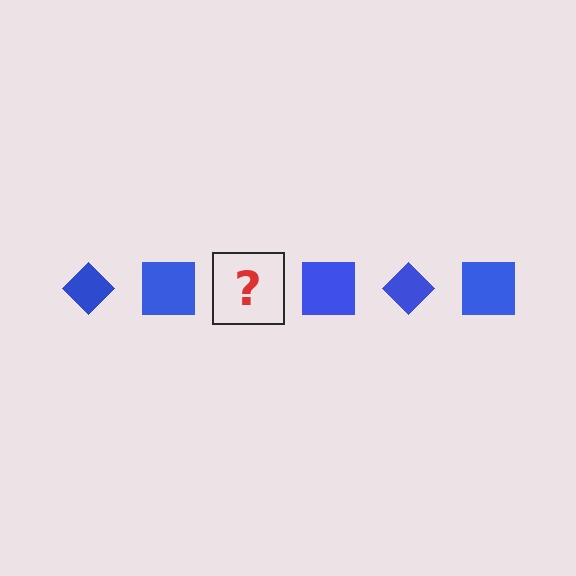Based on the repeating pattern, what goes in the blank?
The blank should be a blue diamond.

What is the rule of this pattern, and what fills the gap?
The rule is that the pattern cycles through diamond, square shapes in blue. The gap should be filled with a blue diamond.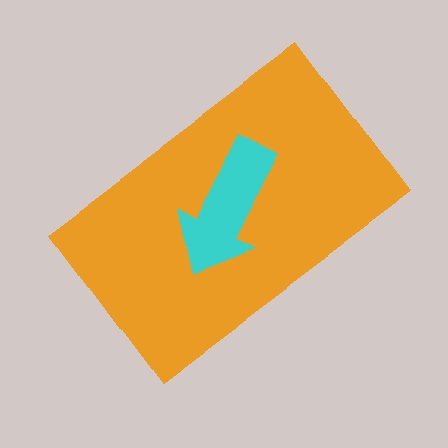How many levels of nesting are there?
2.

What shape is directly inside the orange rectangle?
The cyan arrow.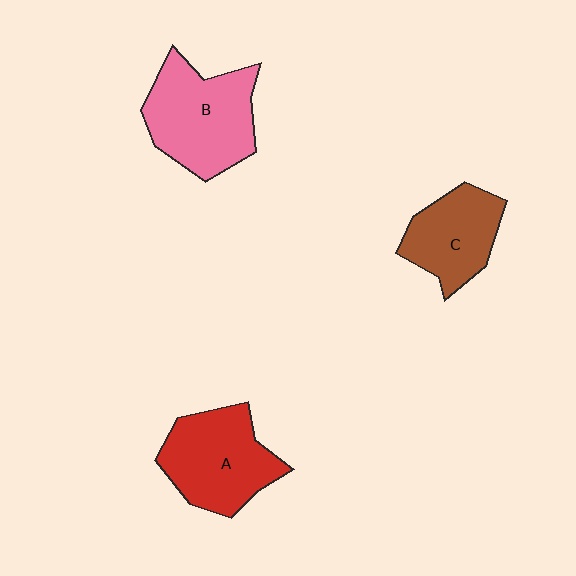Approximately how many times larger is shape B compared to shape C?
Approximately 1.4 times.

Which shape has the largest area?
Shape B (pink).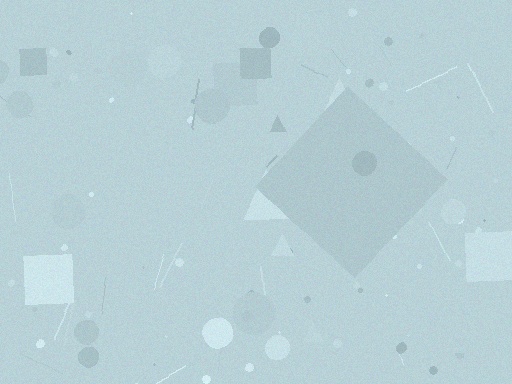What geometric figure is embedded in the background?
A diamond is embedded in the background.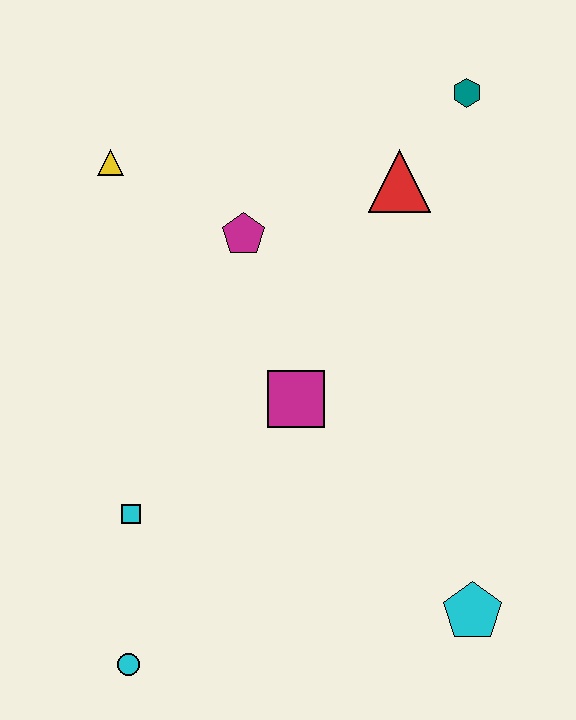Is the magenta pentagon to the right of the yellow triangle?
Yes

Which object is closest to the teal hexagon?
The red triangle is closest to the teal hexagon.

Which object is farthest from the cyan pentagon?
The yellow triangle is farthest from the cyan pentagon.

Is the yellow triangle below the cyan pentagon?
No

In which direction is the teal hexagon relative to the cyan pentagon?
The teal hexagon is above the cyan pentagon.